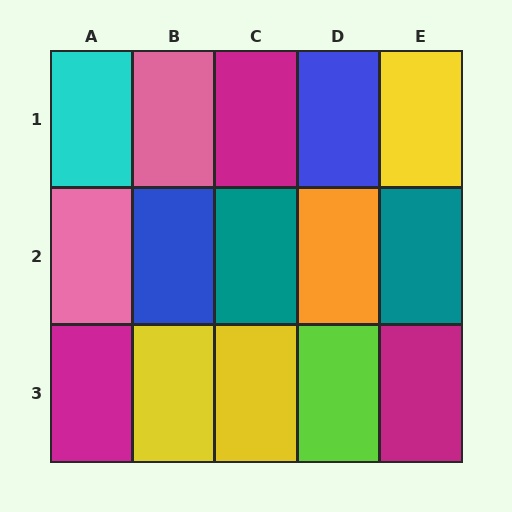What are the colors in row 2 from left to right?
Pink, blue, teal, orange, teal.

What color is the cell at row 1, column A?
Cyan.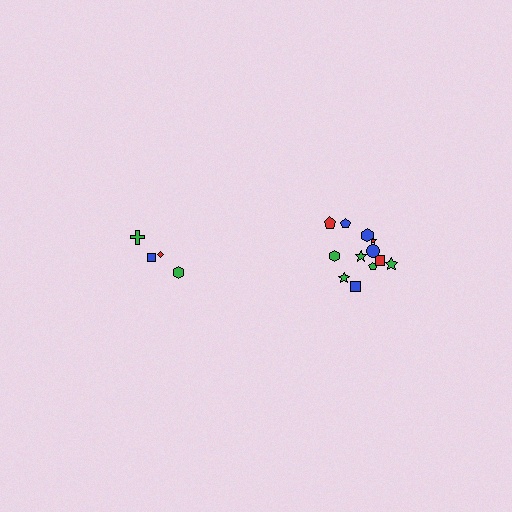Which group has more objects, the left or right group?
The right group.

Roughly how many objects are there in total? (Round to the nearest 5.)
Roughly 15 objects in total.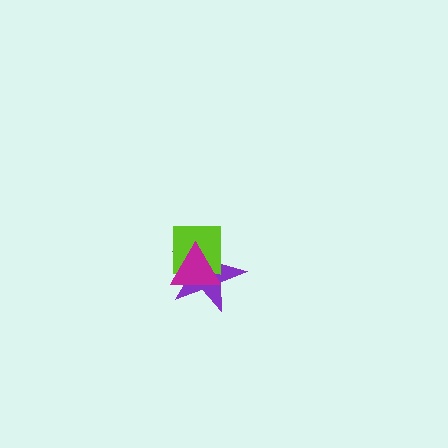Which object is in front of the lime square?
The magenta triangle is in front of the lime square.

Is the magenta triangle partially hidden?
No, no other shape covers it.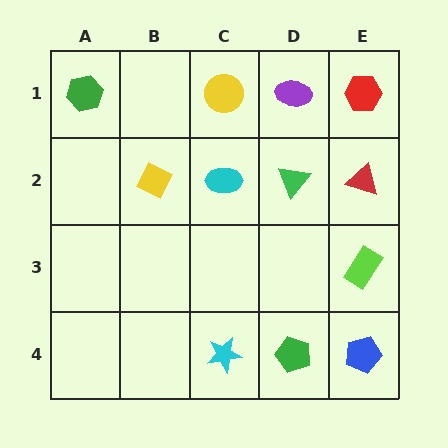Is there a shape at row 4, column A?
No, that cell is empty.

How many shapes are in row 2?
4 shapes.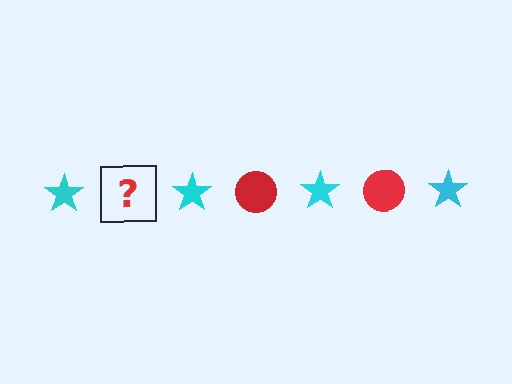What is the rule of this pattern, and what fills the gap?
The rule is that the pattern alternates between cyan star and red circle. The gap should be filled with a red circle.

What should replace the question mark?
The question mark should be replaced with a red circle.